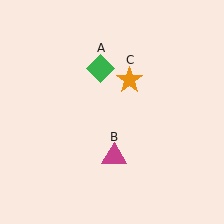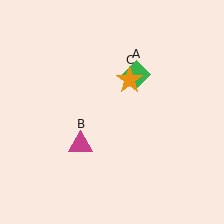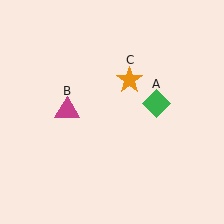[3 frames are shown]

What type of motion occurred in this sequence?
The green diamond (object A), magenta triangle (object B) rotated clockwise around the center of the scene.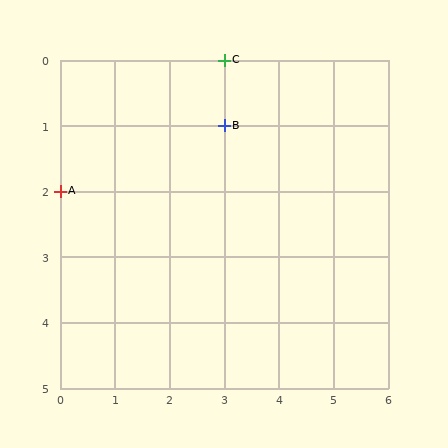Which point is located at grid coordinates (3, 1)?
Point B is at (3, 1).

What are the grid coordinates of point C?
Point C is at grid coordinates (3, 0).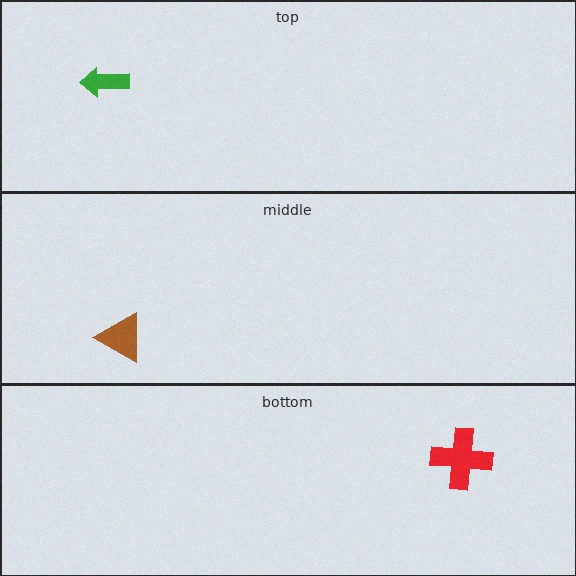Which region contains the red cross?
The bottom region.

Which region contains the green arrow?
The top region.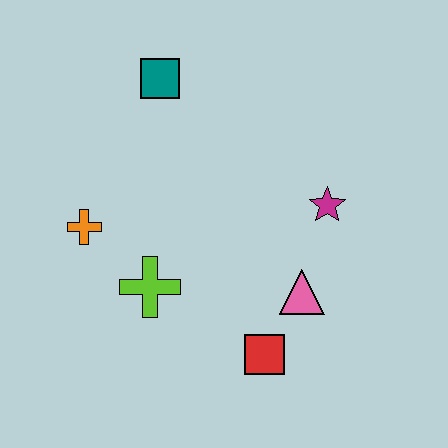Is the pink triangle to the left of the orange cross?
No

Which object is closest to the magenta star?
The pink triangle is closest to the magenta star.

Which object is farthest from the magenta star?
The orange cross is farthest from the magenta star.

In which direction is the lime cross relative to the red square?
The lime cross is to the left of the red square.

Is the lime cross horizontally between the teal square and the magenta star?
No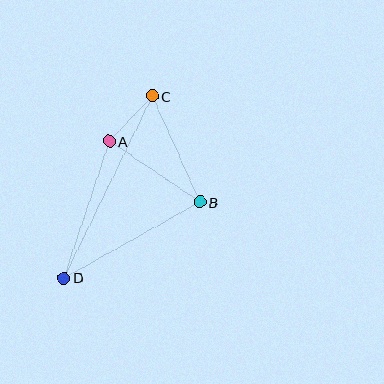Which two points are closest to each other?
Points A and C are closest to each other.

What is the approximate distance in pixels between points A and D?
The distance between A and D is approximately 144 pixels.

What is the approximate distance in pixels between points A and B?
The distance between A and B is approximately 109 pixels.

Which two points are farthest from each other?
Points C and D are farthest from each other.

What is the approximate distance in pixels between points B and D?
The distance between B and D is approximately 156 pixels.